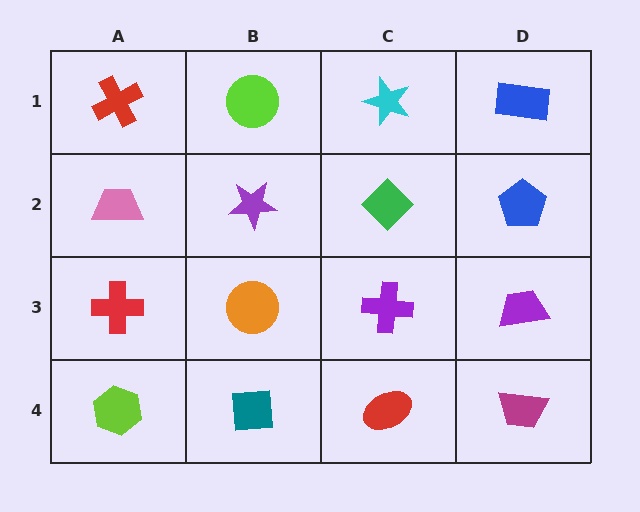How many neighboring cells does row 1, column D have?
2.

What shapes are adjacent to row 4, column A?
A red cross (row 3, column A), a teal square (row 4, column B).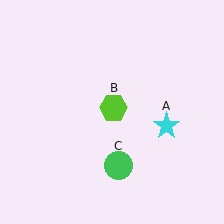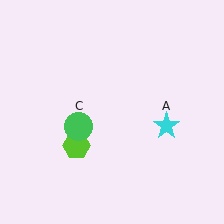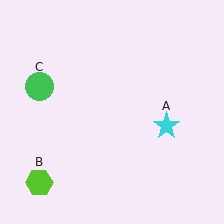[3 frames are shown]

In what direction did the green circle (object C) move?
The green circle (object C) moved up and to the left.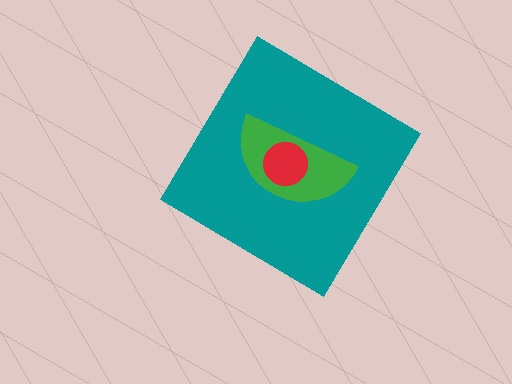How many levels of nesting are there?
3.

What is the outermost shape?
The teal diamond.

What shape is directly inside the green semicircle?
The red circle.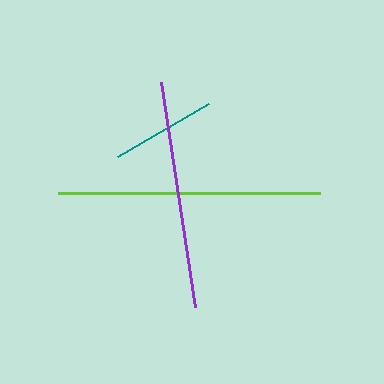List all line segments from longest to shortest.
From longest to shortest: lime, purple, teal.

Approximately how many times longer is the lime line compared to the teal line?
The lime line is approximately 2.5 times the length of the teal line.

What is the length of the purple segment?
The purple segment is approximately 227 pixels long.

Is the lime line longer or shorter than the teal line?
The lime line is longer than the teal line.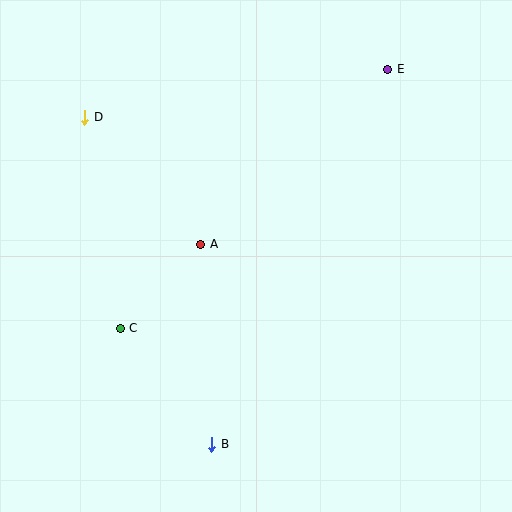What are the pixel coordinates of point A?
Point A is at (201, 244).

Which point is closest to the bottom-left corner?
Point C is closest to the bottom-left corner.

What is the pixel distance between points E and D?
The distance between E and D is 307 pixels.